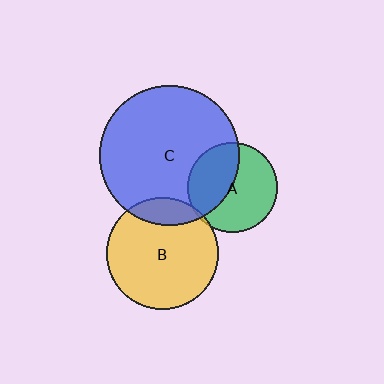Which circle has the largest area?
Circle C (blue).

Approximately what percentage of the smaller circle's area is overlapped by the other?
Approximately 15%.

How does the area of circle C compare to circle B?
Approximately 1.6 times.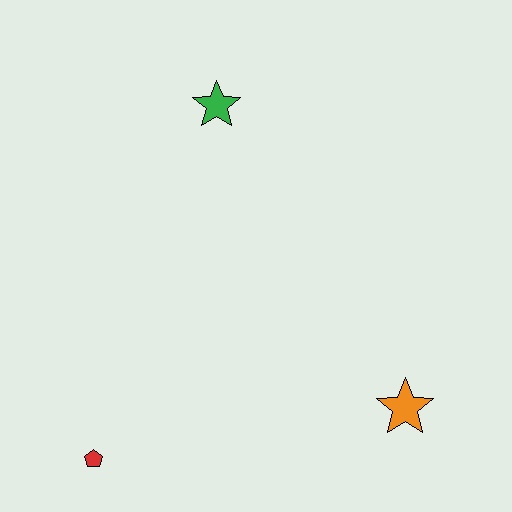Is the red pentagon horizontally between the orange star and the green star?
No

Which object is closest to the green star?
The orange star is closest to the green star.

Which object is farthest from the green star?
The red pentagon is farthest from the green star.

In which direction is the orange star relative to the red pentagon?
The orange star is to the right of the red pentagon.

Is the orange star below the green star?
Yes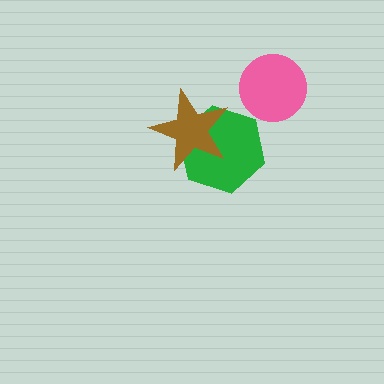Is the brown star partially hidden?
No, no other shape covers it.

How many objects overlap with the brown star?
1 object overlaps with the brown star.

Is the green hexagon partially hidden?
Yes, it is partially covered by another shape.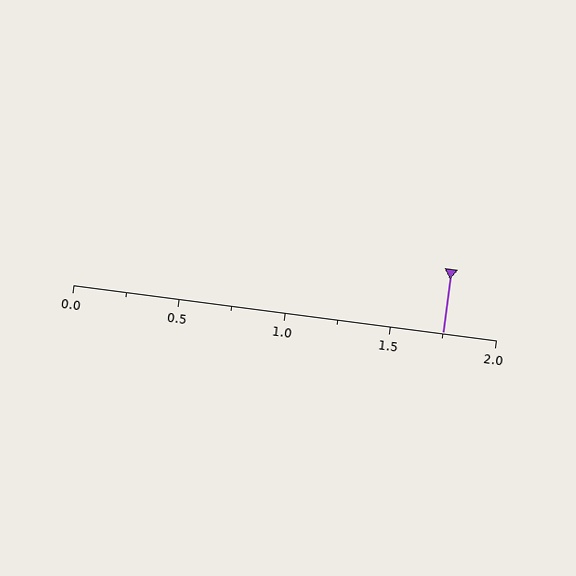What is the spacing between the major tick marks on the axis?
The major ticks are spaced 0.5 apart.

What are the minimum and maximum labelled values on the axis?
The axis runs from 0.0 to 2.0.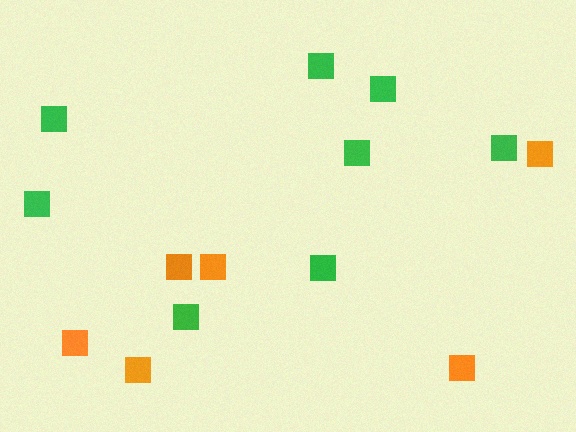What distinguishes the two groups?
There are 2 groups: one group of orange squares (6) and one group of green squares (8).